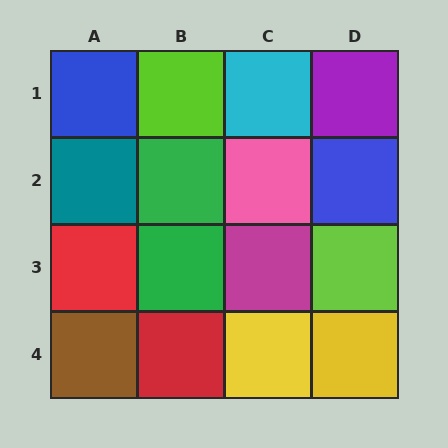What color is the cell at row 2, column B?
Green.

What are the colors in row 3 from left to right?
Red, green, magenta, lime.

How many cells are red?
2 cells are red.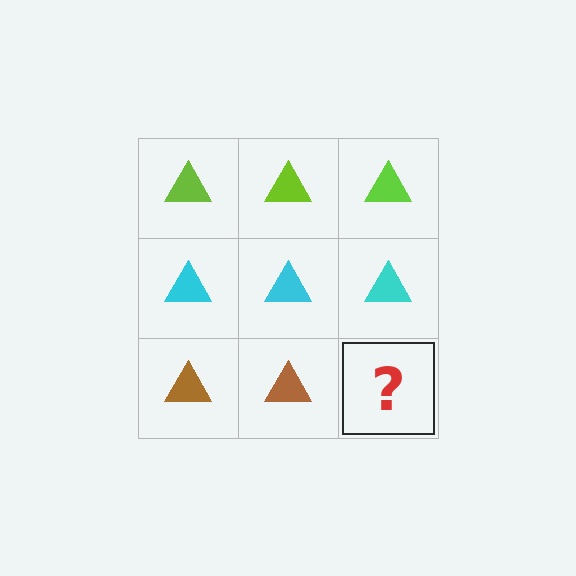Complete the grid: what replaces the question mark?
The question mark should be replaced with a brown triangle.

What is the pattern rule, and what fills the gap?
The rule is that each row has a consistent color. The gap should be filled with a brown triangle.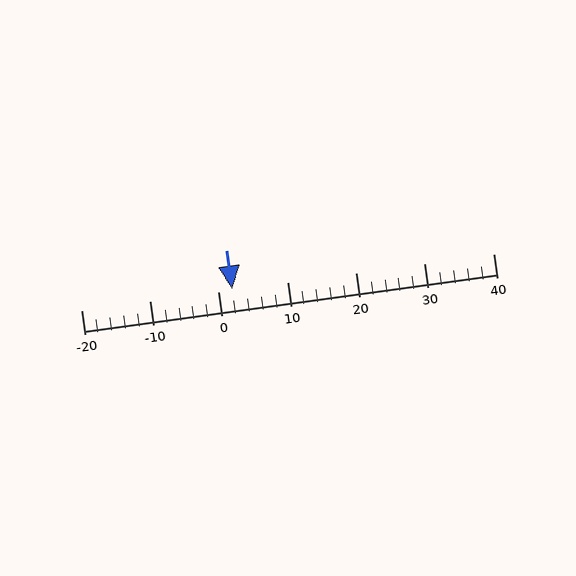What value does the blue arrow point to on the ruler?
The blue arrow points to approximately 2.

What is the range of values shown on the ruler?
The ruler shows values from -20 to 40.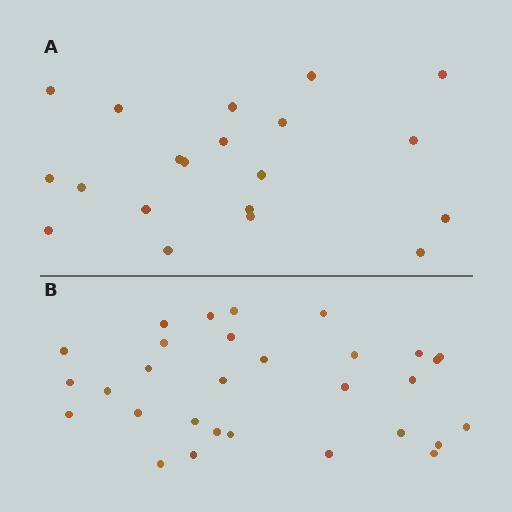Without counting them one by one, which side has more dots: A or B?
Region B (the bottom region) has more dots.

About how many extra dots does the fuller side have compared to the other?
Region B has roughly 10 or so more dots than region A.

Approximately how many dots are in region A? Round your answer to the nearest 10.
About 20 dots.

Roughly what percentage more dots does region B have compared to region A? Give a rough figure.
About 50% more.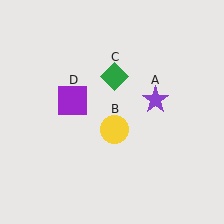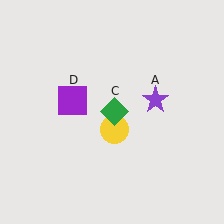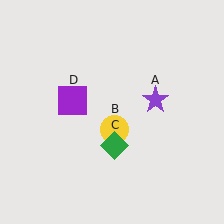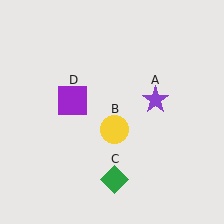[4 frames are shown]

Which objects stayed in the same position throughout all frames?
Purple star (object A) and yellow circle (object B) and purple square (object D) remained stationary.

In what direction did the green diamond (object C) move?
The green diamond (object C) moved down.